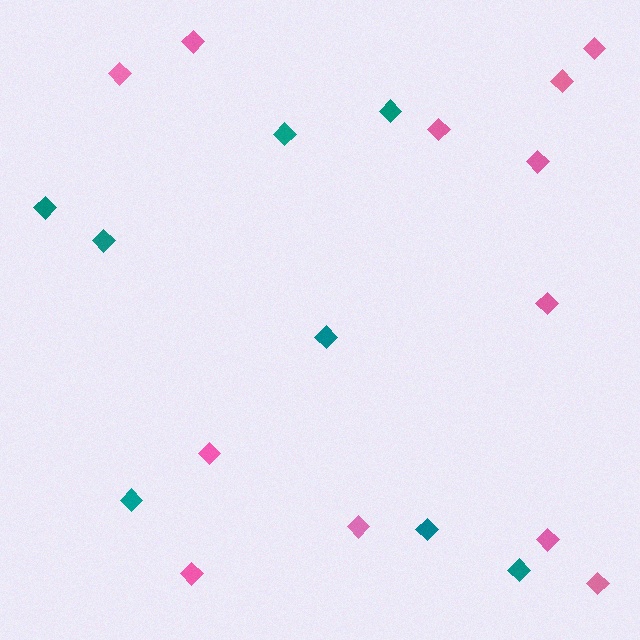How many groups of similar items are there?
There are 2 groups: one group of pink diamonds (12) and one group of teal diamonds (8).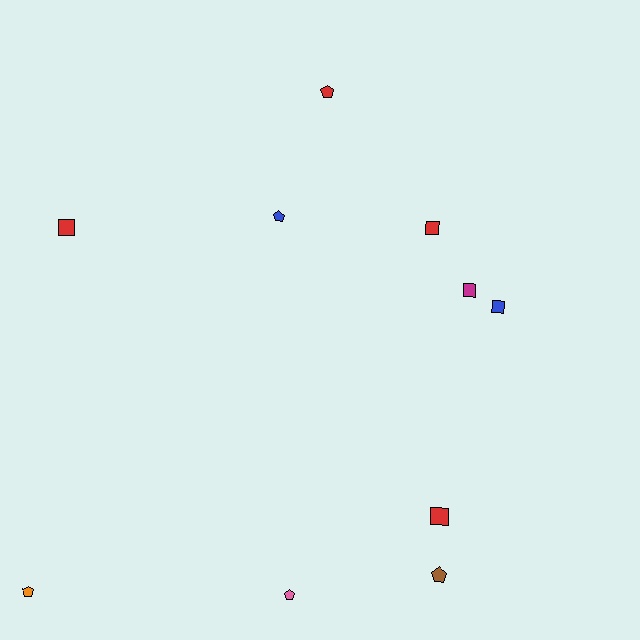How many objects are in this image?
There are 10 objects.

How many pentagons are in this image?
There are 5 pentagons.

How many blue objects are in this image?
There are 2 blue objects.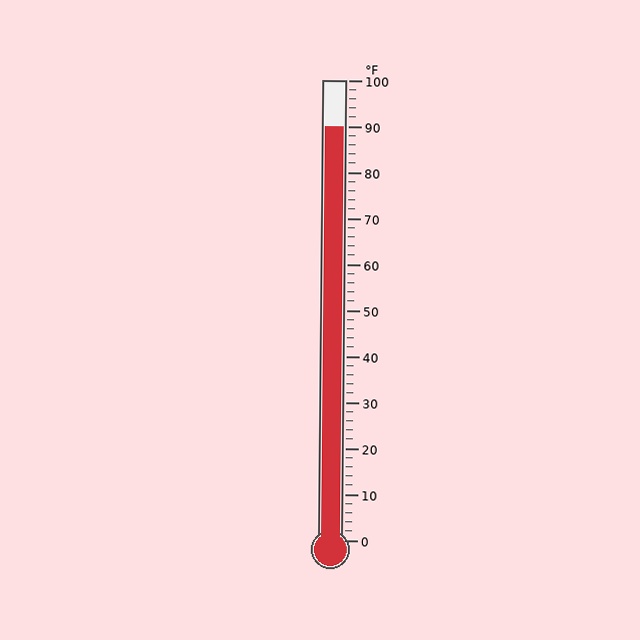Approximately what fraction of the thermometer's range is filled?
The thermometer is filled to approximately 90% of its range.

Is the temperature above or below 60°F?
The temperature is above 60°F.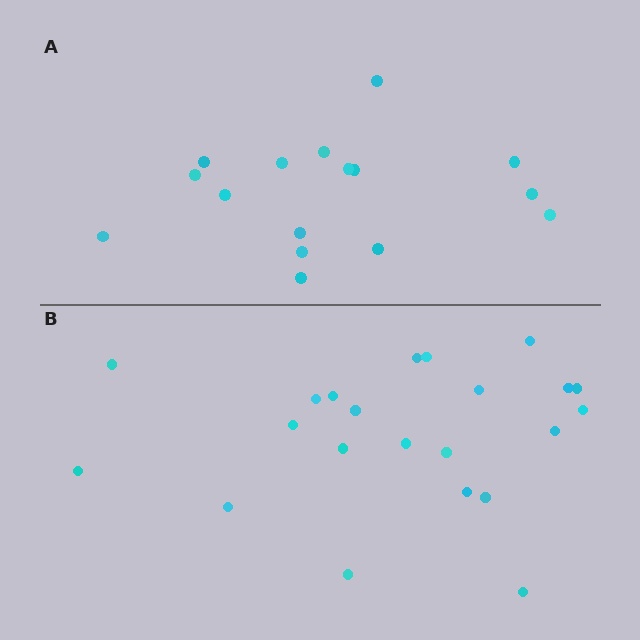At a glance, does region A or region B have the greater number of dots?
Region B (the bottom region) has more dots.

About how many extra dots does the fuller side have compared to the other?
Region B has about 6 more dots than region A.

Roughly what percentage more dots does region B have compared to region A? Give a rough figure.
About 40% more.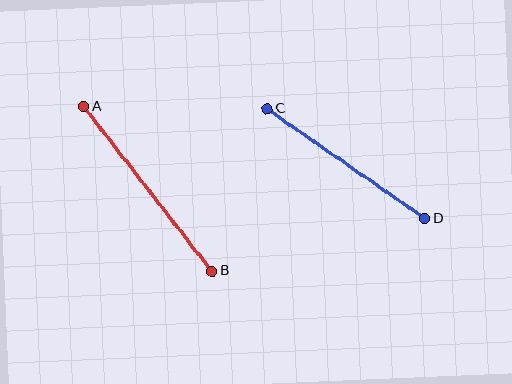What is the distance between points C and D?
The distance is approximately 192 pixels.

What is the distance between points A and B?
The distance is approximately 209 pixels.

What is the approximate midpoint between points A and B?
The midpoint is at approximately (148, 189) pixels.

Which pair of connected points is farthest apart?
Points A and B are farthest apart.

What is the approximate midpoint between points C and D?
The midpoint is at approximately (346, 164) pixels.